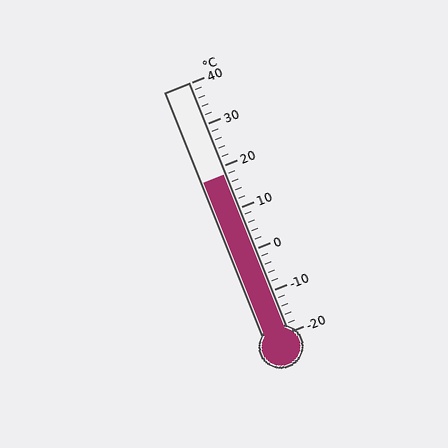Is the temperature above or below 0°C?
The temperature is above 0°C.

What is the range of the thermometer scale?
The thermometer scale ranges from -20°C to 40°C.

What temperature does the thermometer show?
The thermometer shows approximately 18°C.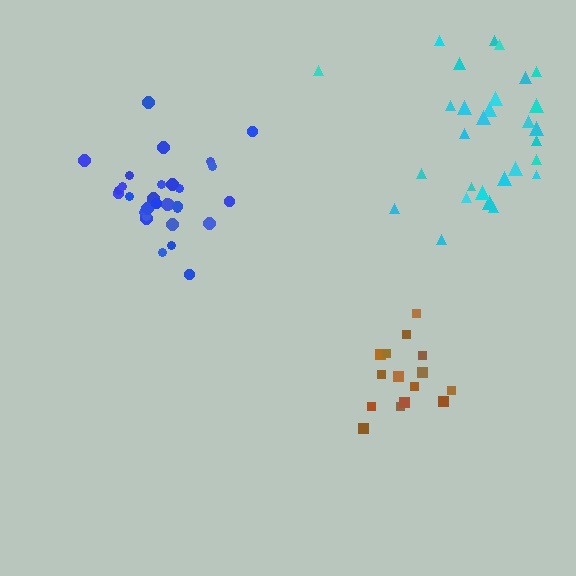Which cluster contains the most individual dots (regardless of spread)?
Blue (31).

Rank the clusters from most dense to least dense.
blue, brown, cyan.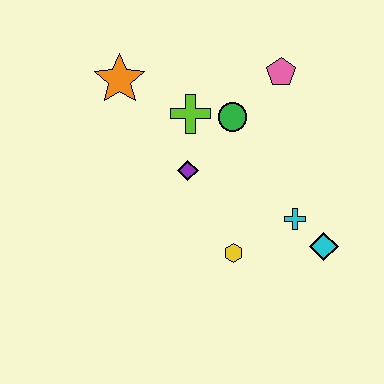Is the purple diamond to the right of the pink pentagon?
No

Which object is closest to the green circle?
The lime cross is closest to the green circle.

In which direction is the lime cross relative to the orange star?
The lime cross is to the right of the orange star.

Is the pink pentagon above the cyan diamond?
Yes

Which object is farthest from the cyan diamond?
The orange star is farthest from the cyan diamond.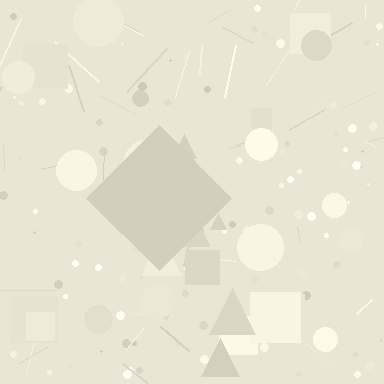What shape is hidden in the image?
A diamond is hidden in the image.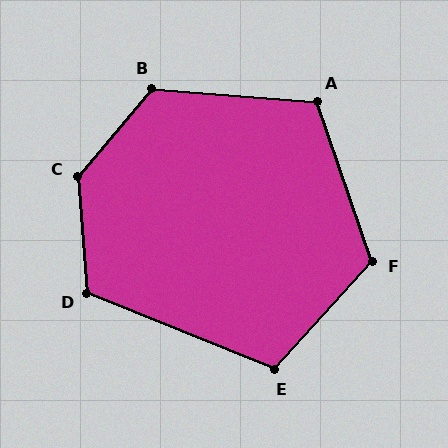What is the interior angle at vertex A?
Approximately 114 degrees (obtuse).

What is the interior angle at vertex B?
Approximately 125 degrees (obtuse).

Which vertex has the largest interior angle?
C, at approximately 136 degrees.